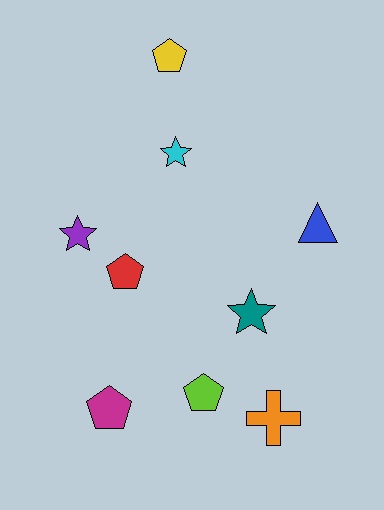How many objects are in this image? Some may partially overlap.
There are 9 objects.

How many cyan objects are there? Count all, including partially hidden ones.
There is 1 cyan object.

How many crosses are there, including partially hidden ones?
There is 1 cross.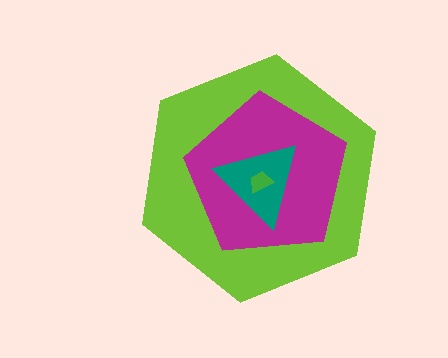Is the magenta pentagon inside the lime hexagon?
Yes.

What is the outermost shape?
The lime hexagon.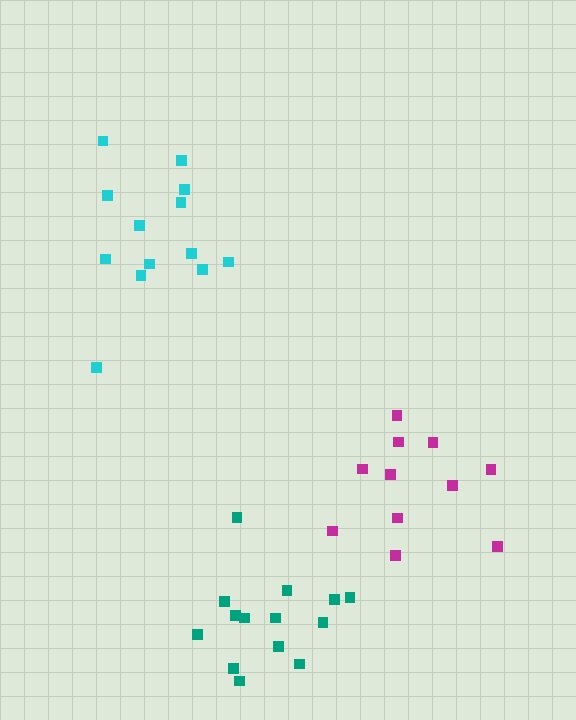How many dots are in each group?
Group 1: 13 dots, Group 2: 11 dots, Group 3: 14 dots (38 total).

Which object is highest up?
The cyan cluster is topmost.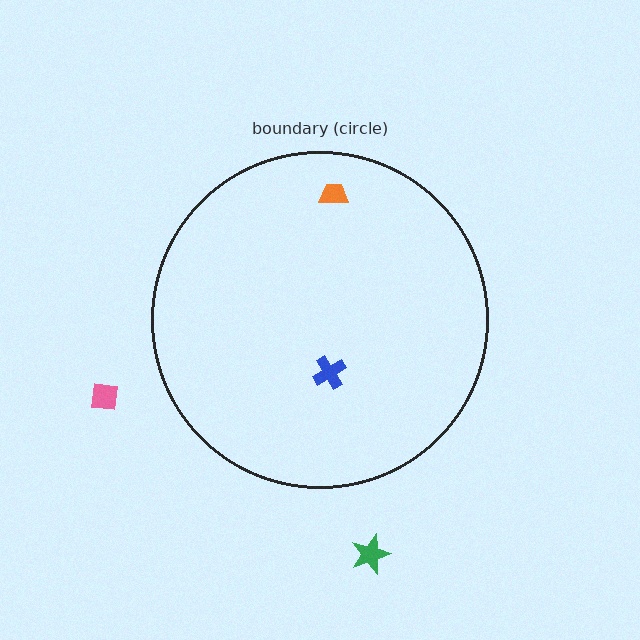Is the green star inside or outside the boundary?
Outside.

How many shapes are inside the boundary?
2 inside, 2 outside.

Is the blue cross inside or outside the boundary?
Inside.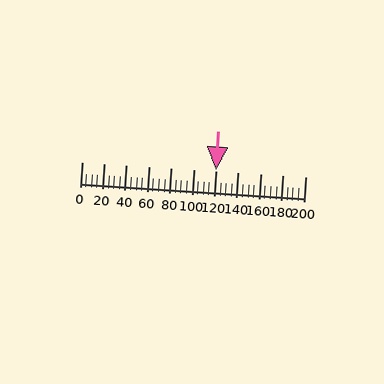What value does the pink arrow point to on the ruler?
The pink arrow points to approximately 120.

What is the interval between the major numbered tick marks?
The major tick marks are spaced 20 units apart.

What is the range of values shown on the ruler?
The ruler shows values from 0 to 200.